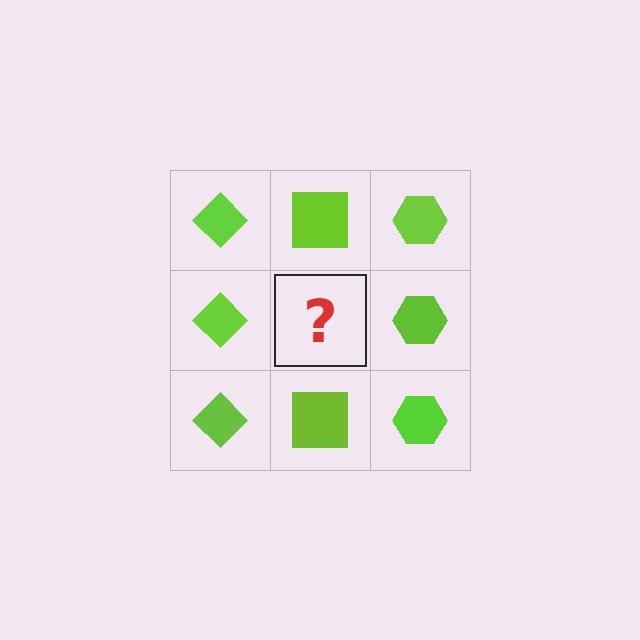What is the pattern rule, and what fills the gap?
The rule is that each column has a consistent shape. The gap should be filled with a lime square.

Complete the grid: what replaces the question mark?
The question mark should be replaced with a lime square.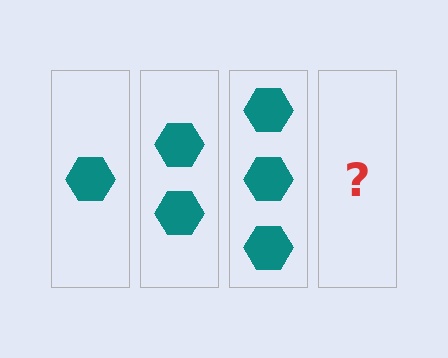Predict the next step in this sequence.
The next step is 4 hexagons.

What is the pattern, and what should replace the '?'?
The pattern is that each step adds one more hexagon. The '?' should be 4 hexagons.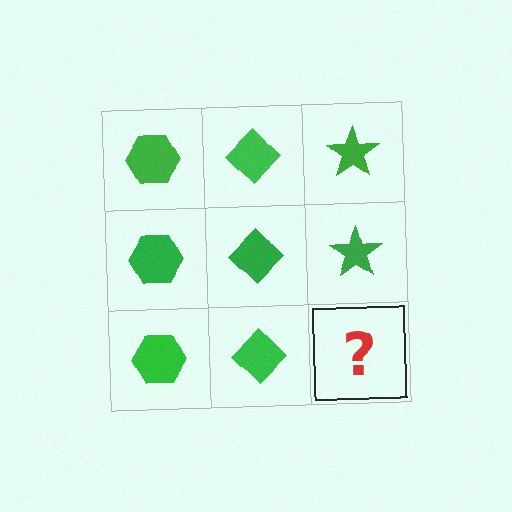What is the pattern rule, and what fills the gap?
The rule is that each column has a consistent shape. The gap should be filled with a green star.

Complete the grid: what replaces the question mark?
The question mark should be replaced with a green star.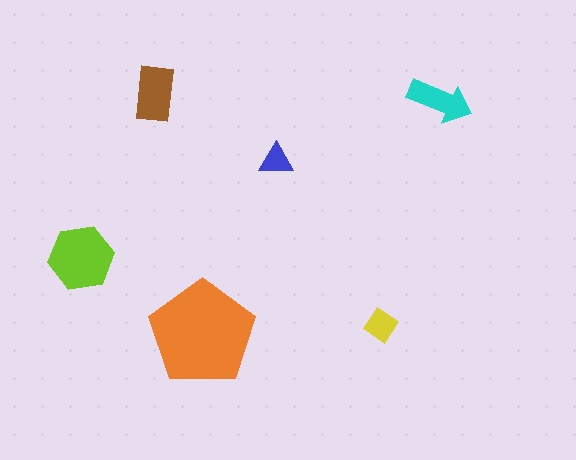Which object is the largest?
The orange pentagon.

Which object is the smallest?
The blue triangle.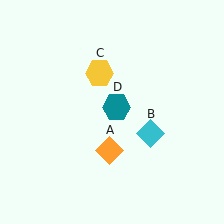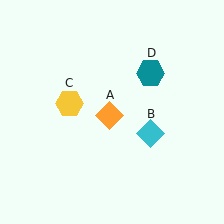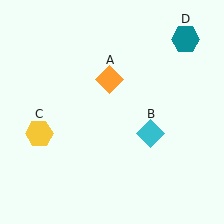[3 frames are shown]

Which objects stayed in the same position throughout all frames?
Cyan diamond (object B) remained stationary.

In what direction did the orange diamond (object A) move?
The orange diamond (object A) moved up.